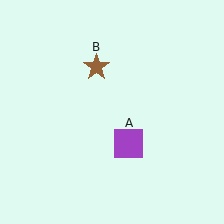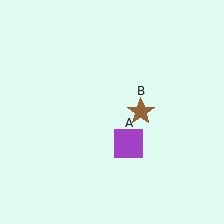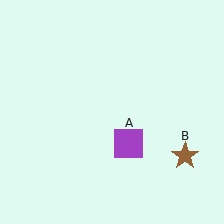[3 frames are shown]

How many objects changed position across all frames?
1 object changed position: brown star (object B).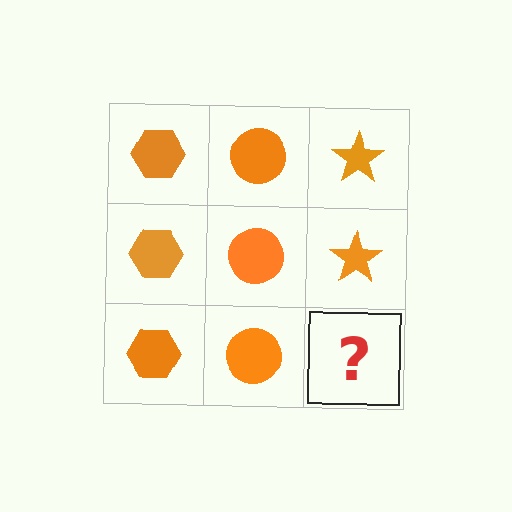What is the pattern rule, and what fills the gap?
The rule is that each column has a consistent shape. The gap should be filled with an orange star.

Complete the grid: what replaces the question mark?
The question mark should be replaced with an orange star.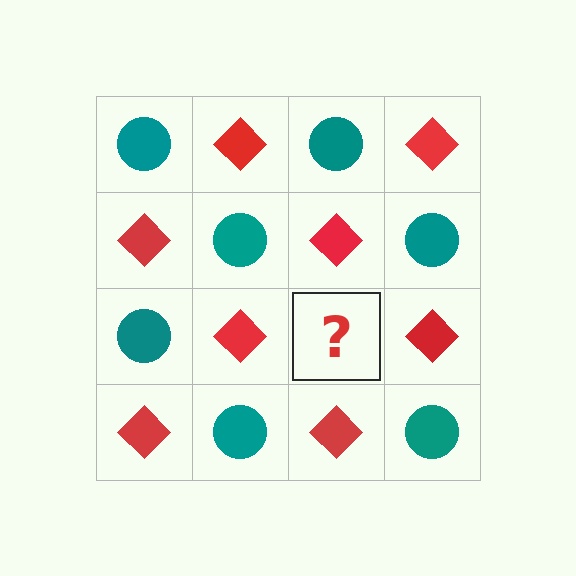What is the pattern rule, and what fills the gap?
The rule is that it alternates teal circle and red diamond in a checkerboard pattern. The gap should be filled with a teal circle.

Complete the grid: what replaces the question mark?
The question mark should be replaced with a teal circle.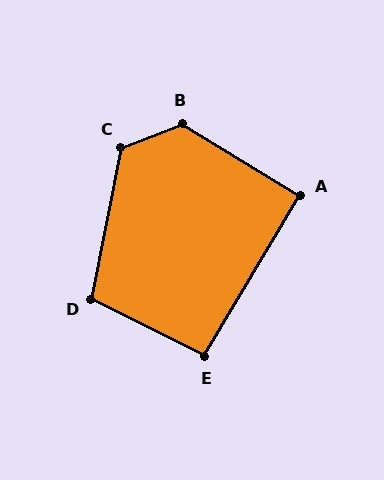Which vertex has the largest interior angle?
B, at approximately 127 degrees.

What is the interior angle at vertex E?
Approximately 94 degrees (approximately right).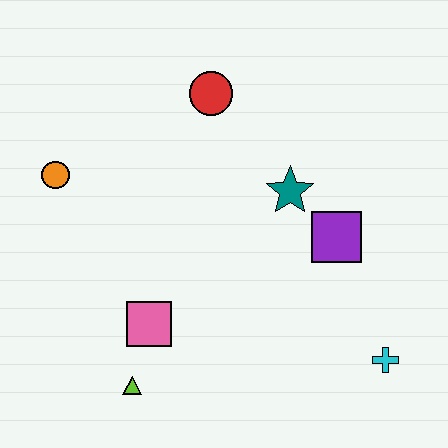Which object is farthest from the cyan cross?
The orange circle is farthest from the cyan cross.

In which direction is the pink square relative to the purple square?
The pink square is to the left of the purple square.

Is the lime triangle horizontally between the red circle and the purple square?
No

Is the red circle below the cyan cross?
No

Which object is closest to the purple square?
The teal star is closest to the purple square.